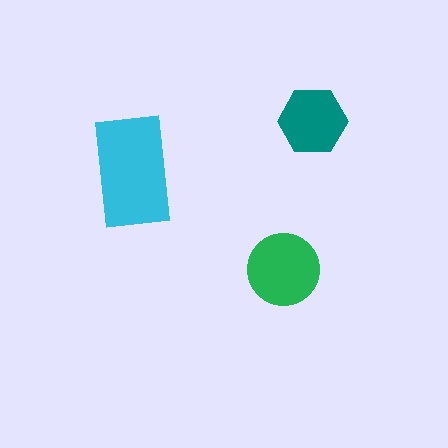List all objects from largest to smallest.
The cyan rectangle, the green circle, the teal hexagon.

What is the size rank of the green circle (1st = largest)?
2nd.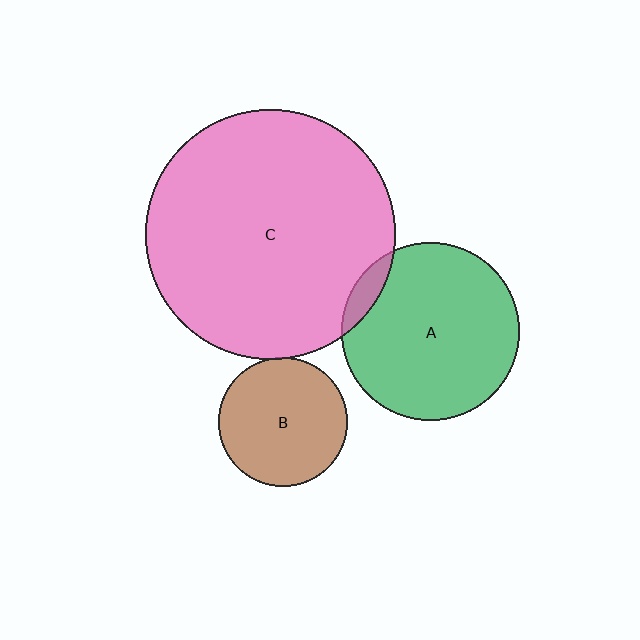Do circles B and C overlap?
Yes.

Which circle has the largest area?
Circle C (pink).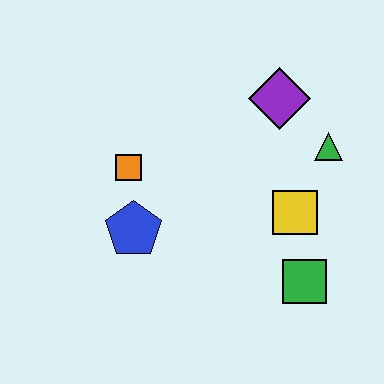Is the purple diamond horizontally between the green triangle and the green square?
No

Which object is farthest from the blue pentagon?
The green triangle is farthest from the blue pentagon.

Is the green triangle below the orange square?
No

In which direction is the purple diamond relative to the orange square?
The purple diamond is to the right of the orange square.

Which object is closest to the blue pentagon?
The orange square is closest to the blue pentagon.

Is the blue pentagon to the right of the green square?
No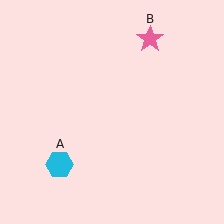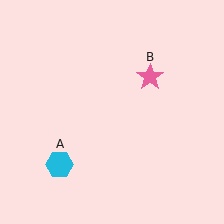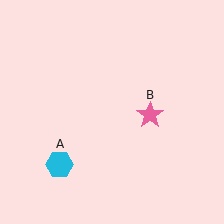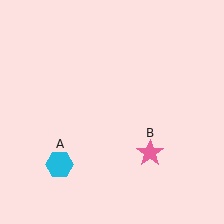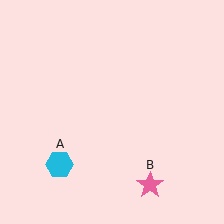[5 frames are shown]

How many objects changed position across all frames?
1 object changed position: pink star (object B).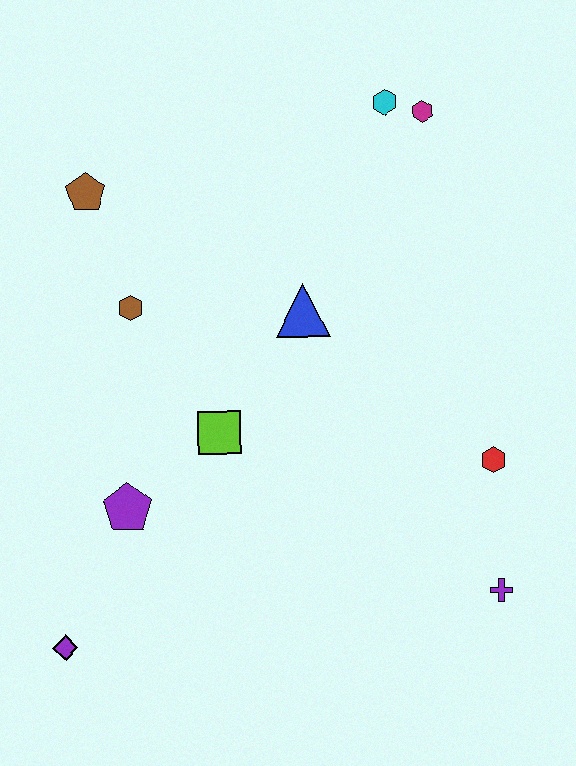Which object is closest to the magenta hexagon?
The cyan hexagon is closest to the magenta hexagon.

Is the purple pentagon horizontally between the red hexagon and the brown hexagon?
No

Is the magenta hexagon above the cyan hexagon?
No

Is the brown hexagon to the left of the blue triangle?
Yes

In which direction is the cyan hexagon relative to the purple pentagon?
The cyan hexagon is above the purple pentagon.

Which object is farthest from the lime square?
The magenta hexagon is farthest from the lime square.